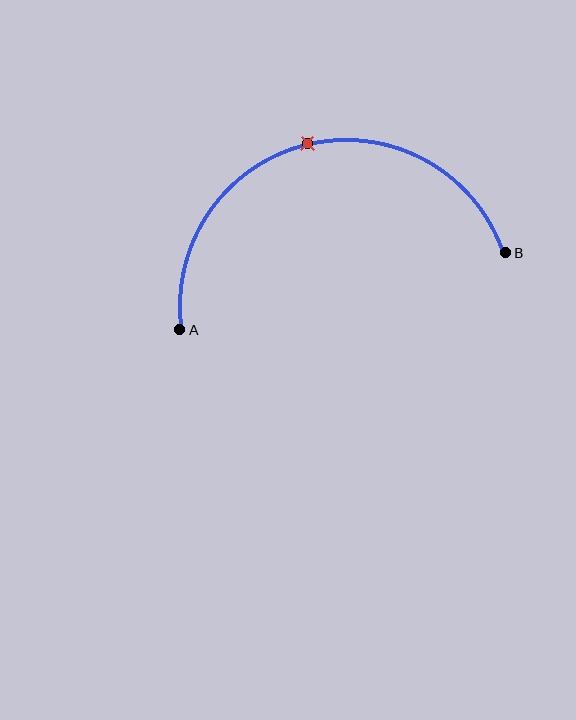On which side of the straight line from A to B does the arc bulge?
The arc bulges above the straight line connecting A and B.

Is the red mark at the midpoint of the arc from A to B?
Yes. The red mark lies on the arc at equal arc-length from both A and B — it is the arc midpoint.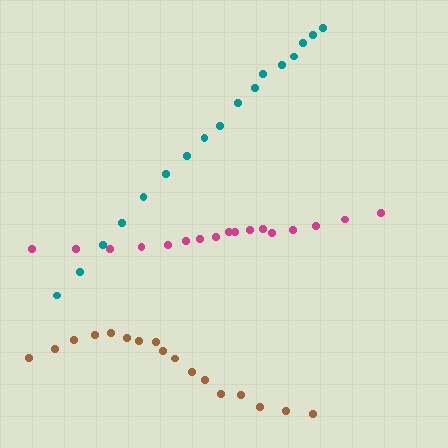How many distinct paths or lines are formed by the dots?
There are 3 distinct paths.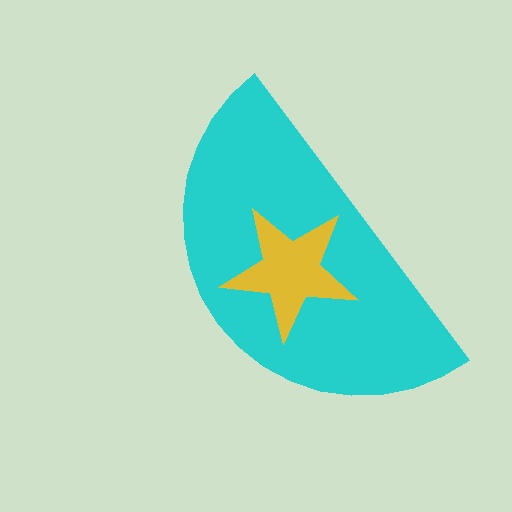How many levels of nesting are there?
2.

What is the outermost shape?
The cyan semicircle.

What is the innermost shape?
The yellow star.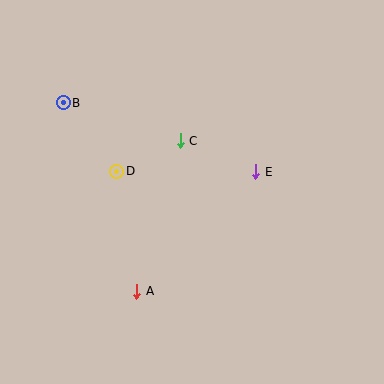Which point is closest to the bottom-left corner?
Point A is closest to the bottom-left corner.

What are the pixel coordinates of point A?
Point A is at (137, 292).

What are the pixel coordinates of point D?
Point D is at (117, 171).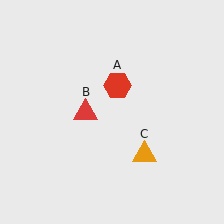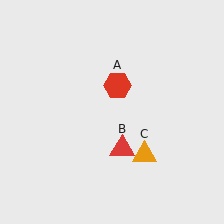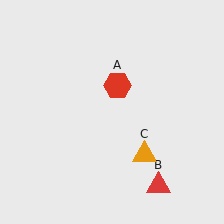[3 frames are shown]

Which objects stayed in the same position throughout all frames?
Red hexagon (object A) and orange triangle (object C) remained stationary.